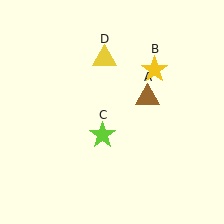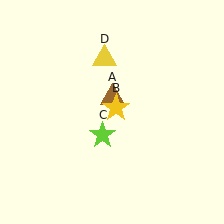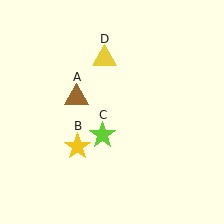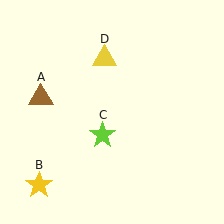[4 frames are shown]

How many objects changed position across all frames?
2 objects changed position: brown triangle (object A), yellow star (object B).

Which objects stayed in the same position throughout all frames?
Lime star (object C) and yellow triangle (object D) remained stationary.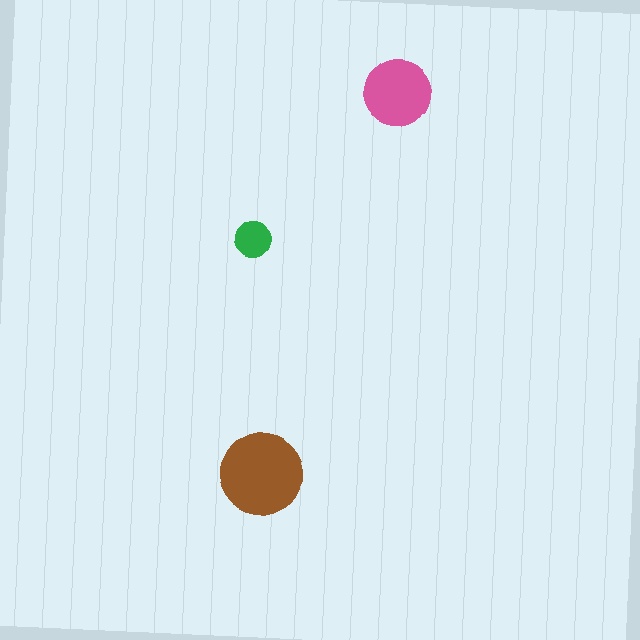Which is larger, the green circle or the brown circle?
The brown one.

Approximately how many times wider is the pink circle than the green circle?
About 2 times wider.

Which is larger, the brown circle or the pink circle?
The brown one.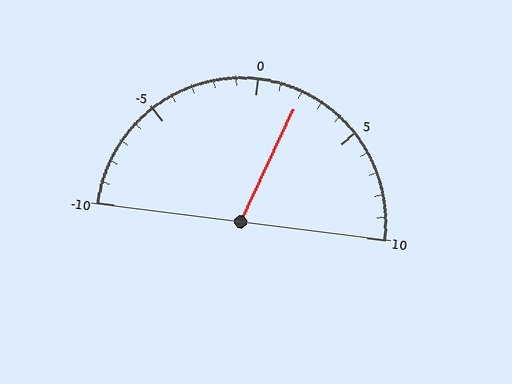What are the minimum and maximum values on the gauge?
The gauge ranges from -10 to 10.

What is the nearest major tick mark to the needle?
The nearest major tick mark is 0.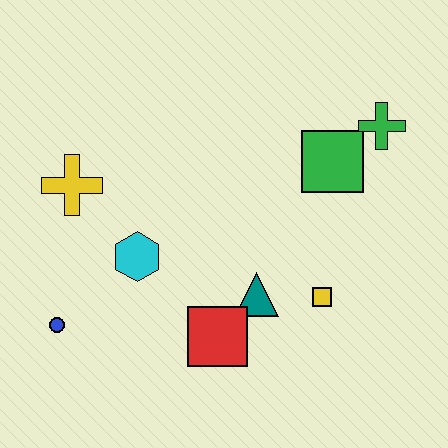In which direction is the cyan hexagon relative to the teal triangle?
The cyan hexagon is to the left of the teal triangle.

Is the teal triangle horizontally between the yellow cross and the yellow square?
Yes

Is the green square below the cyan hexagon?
No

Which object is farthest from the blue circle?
The green cross is farthest from the blue circle.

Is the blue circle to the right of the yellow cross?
No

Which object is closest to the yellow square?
The teal triangle is closest to the yellow square.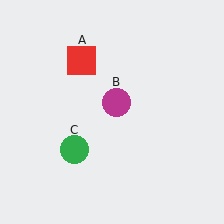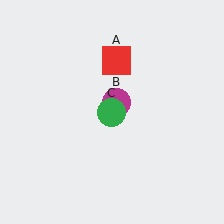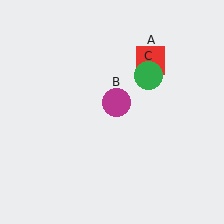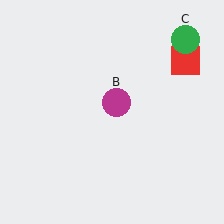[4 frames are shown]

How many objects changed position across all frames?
2 objects changed position: red square (object A), green circle (object C).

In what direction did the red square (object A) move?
The red square (object A) moved right.